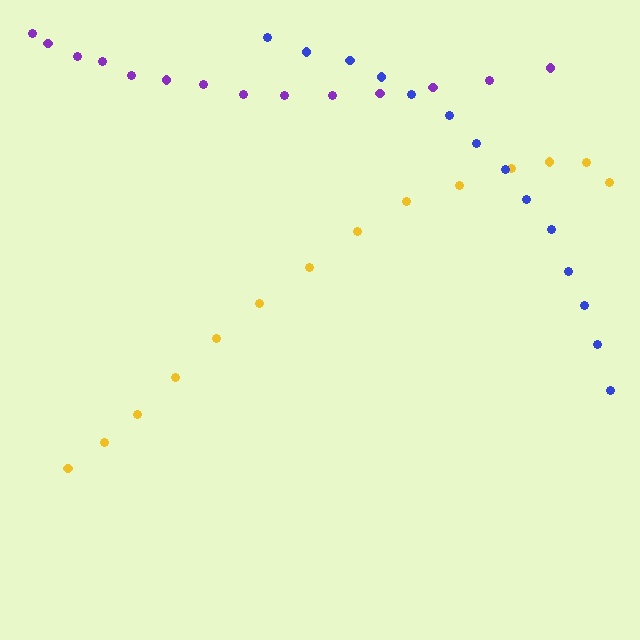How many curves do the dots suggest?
There are 3 distinct paths.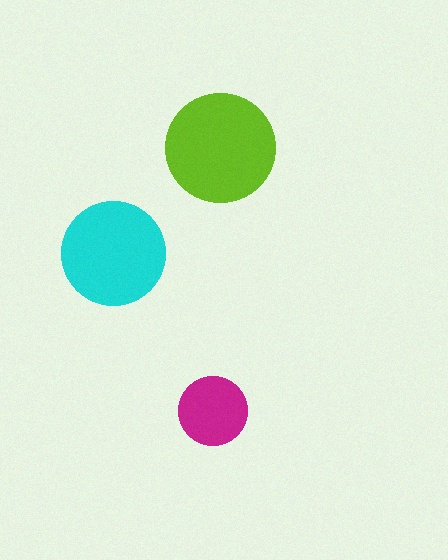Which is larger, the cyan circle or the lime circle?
The lime one.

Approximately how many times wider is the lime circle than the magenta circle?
About 1.5 times wider.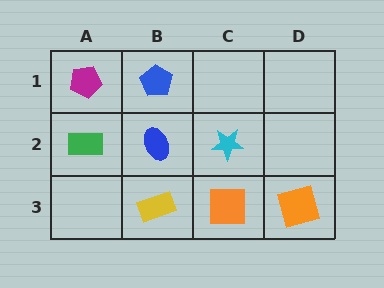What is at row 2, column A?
A green rectangle.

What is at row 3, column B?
A yellow rectangle.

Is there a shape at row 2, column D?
No, that cell is empty.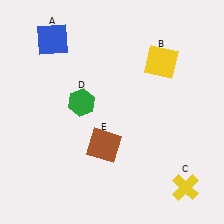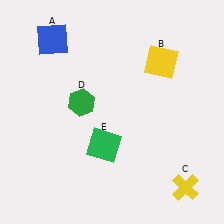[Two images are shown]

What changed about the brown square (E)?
In Image 1, E is brown. In Image 2, it changed to green.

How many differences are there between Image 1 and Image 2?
There is 1 difference between the two images.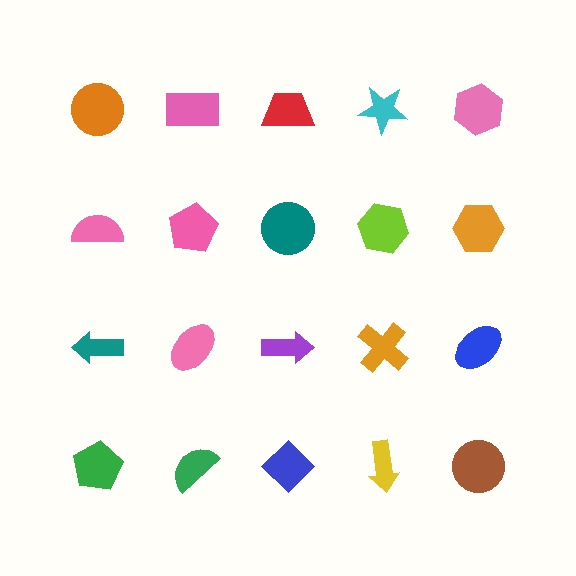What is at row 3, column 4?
An orange cross.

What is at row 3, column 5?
A blue ellipse.